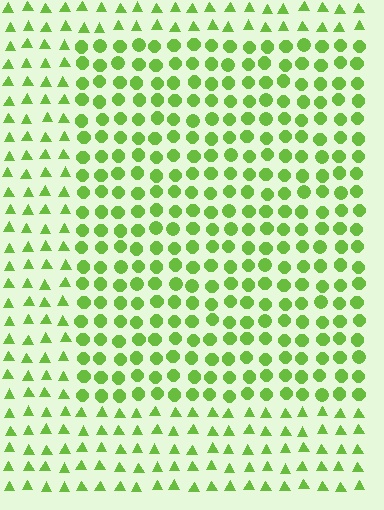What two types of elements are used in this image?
The image uses circles inside the rectangle region and triangles outside it.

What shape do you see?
I see a rectangle.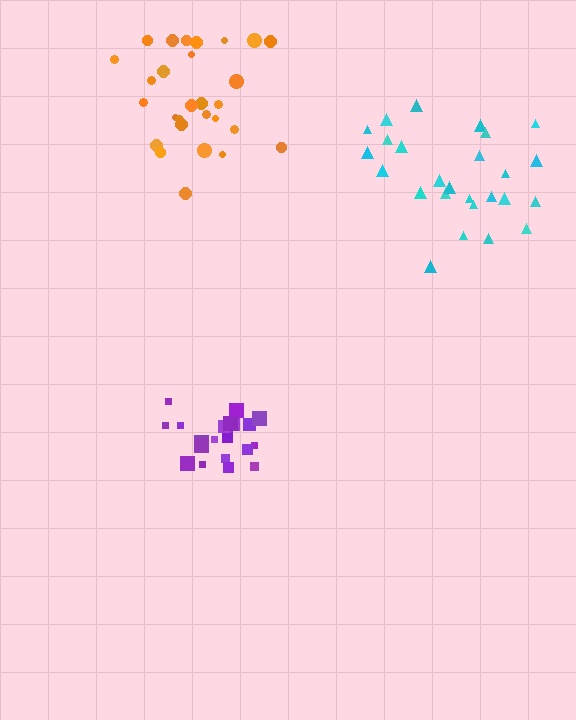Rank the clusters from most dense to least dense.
purple, orange, cyan.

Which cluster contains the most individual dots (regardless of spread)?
Orange (28).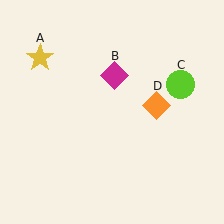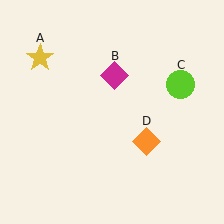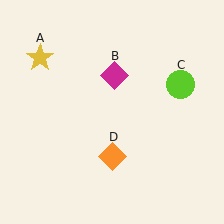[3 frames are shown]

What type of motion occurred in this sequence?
The orange diamond (object D) rotated clockwise around the center of the scene.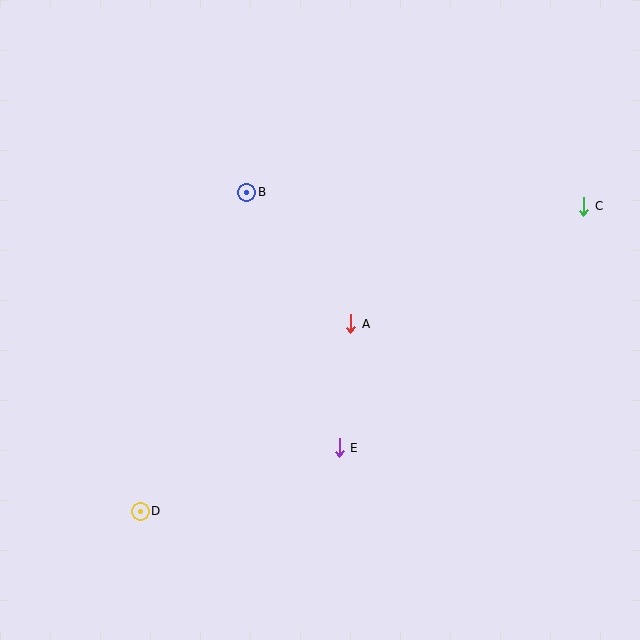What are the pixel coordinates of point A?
Point A is at (351, 324).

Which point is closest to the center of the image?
Point A at (351, 324) is closest to the center.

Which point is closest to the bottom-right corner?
Point E is closest to the bottom-right corner.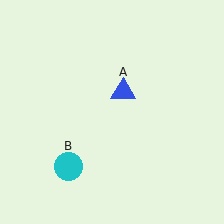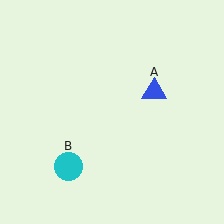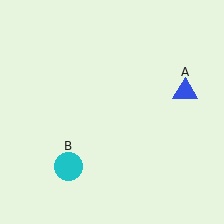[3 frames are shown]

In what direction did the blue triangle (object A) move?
The blue triangle (object A) moved right.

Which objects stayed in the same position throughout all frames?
Cyan circle (object B) remained stationary.